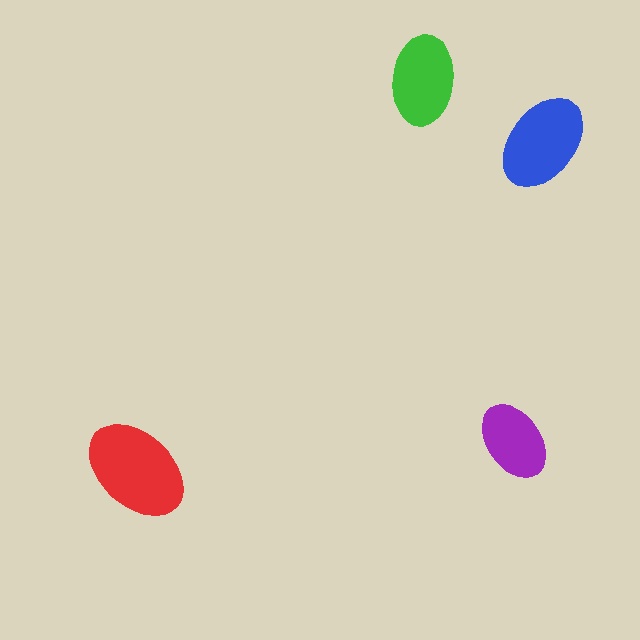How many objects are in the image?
There are 4 objects in the image.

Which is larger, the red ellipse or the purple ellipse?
The red one.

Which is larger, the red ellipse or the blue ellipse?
The red one.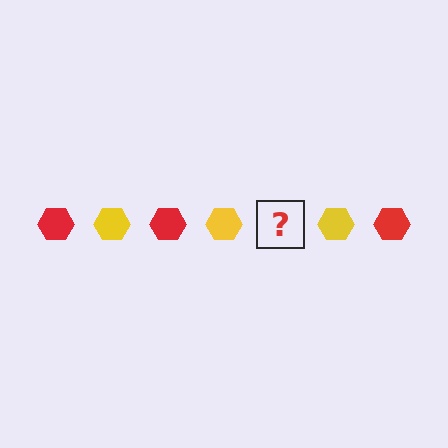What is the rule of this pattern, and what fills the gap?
The rule is that the pattern cycles through red, yellow hexagons. The gap should be filled with a red hexagon.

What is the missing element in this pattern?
The missing element is a red hexagon.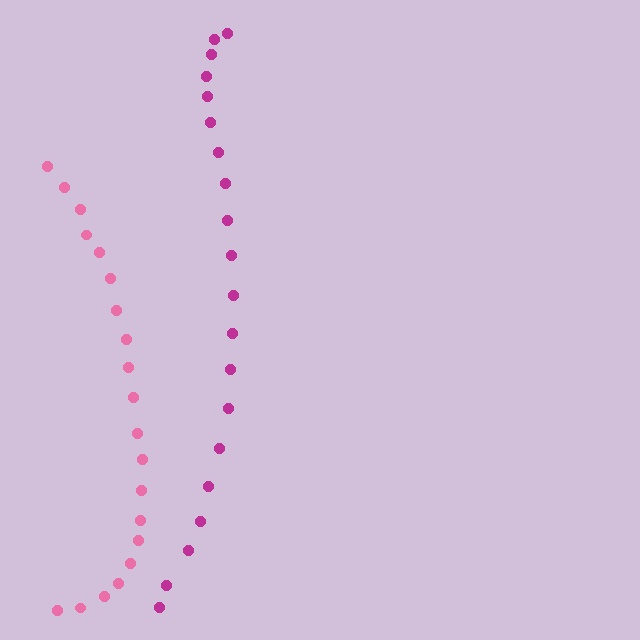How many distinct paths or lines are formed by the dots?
There are 2 distinct paths.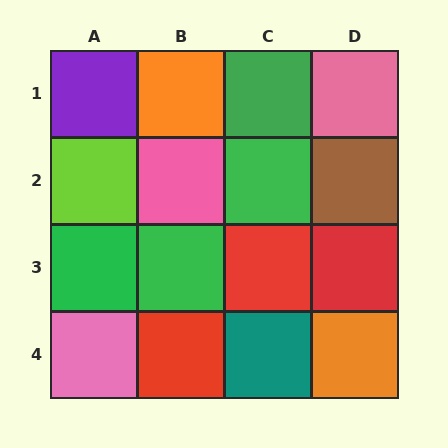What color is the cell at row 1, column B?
Orange.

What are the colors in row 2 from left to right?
Lime, pink, green, brown.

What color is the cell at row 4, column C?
Teal.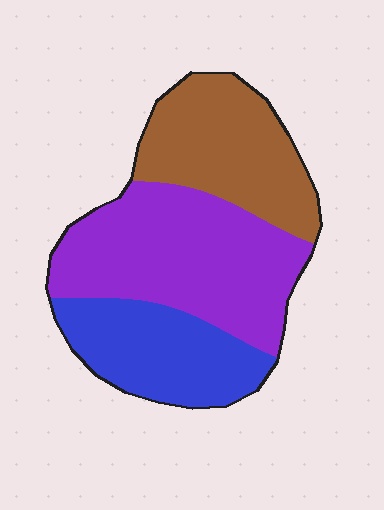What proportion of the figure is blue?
Blue covers 26% of the figure.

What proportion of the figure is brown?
Brown covers about 30% of the figure.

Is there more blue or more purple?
Purple.